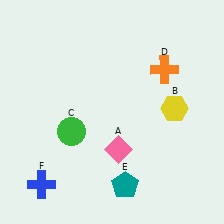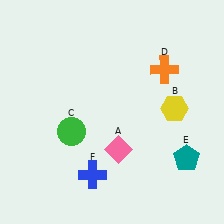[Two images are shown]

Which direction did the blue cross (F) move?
The blue cross (F) moved right.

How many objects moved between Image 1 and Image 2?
2 objects moved between the two images.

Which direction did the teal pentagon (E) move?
The teal pentagon (E) moved right.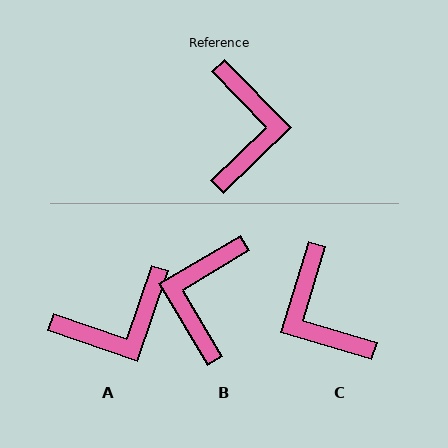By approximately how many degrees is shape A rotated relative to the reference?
Approximately 63 degrees clockwise.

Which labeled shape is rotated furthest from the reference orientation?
B, about 166 degrees away.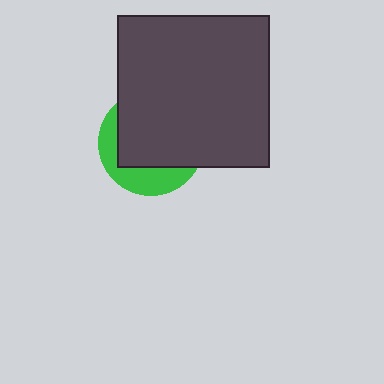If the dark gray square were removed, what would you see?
You would see the complete green circle.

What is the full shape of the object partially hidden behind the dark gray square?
The partially hidden object is a green circle.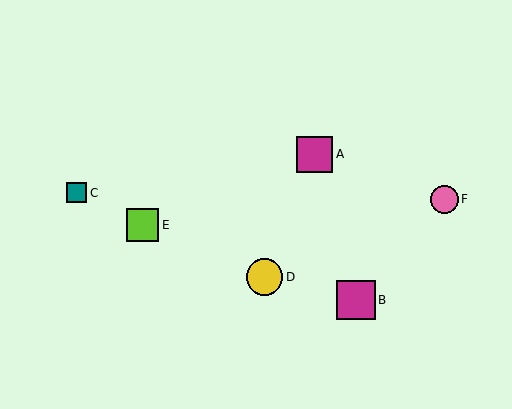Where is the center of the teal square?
The center of the teal square is at (77, 193).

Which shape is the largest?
The magenta square (labeled B) is the largest.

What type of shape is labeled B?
Shape B is a magenta square.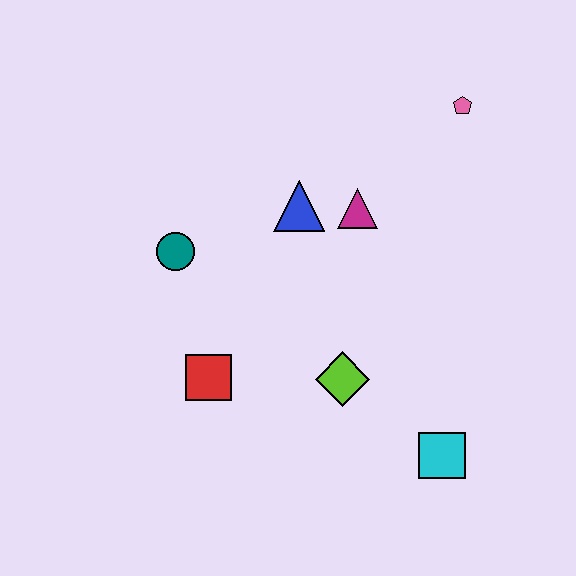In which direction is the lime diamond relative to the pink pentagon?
The lime diamond is below the pink pentagon.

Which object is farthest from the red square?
The pink pentagon is farthest from the red square.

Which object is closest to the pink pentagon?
The magenta triangle is closest to the pink pentagon.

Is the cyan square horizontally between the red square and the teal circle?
No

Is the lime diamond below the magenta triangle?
Yes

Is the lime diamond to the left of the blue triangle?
No